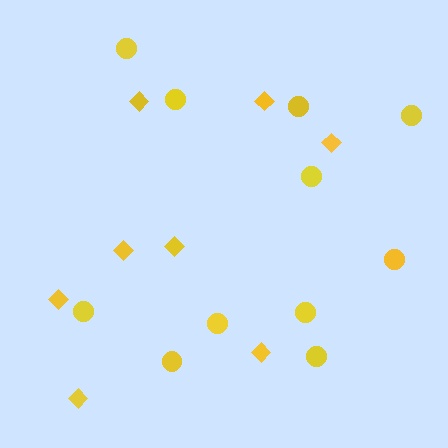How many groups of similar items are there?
There are 2 groups: one group of diamonds (8) and one group of circles (11).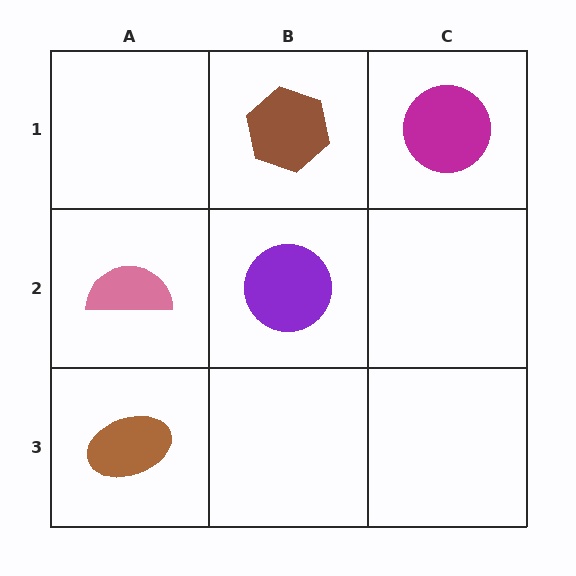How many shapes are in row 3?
1 shape.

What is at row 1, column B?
A brown hexagon.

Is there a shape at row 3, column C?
No, that cell is empty.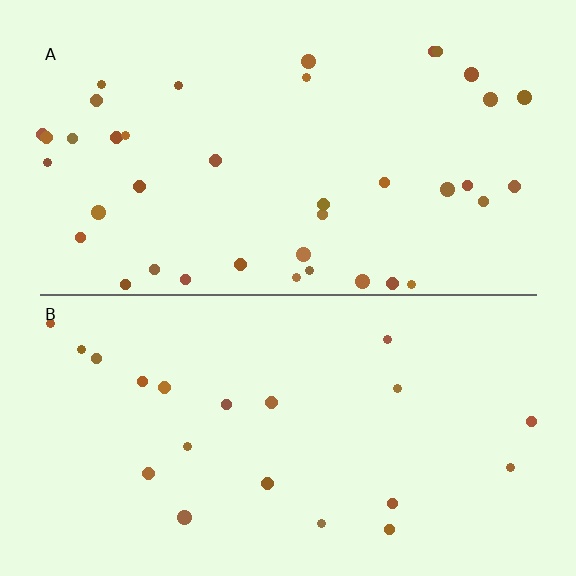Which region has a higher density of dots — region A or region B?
A (the top).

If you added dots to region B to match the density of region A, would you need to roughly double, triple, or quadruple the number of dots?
Approximately double.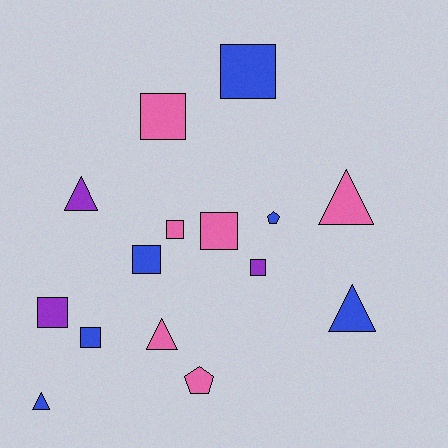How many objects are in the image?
There are 15 objects.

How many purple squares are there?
There are 2 purple squares.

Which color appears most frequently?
Pink, with 6 objects.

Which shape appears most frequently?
Square, with 8 objects.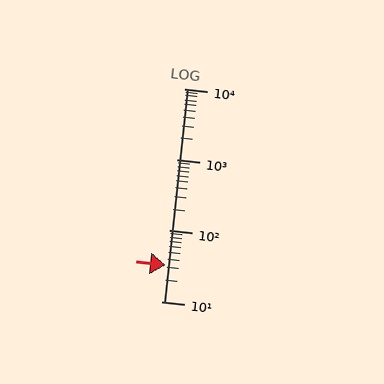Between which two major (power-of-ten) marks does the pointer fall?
The pointer is between 10 and 100.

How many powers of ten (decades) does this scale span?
The scale spans 3 decades, from 10 to 10000.